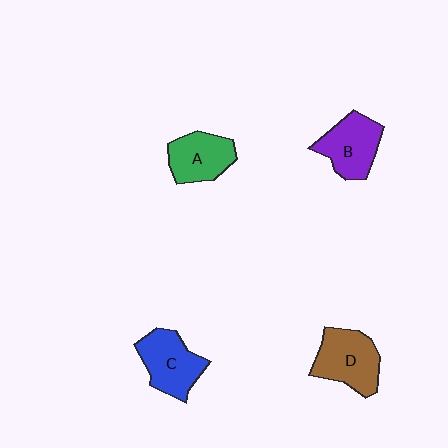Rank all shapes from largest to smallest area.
From largest to smallest: D (brown), C (blue), B (purple), A (green).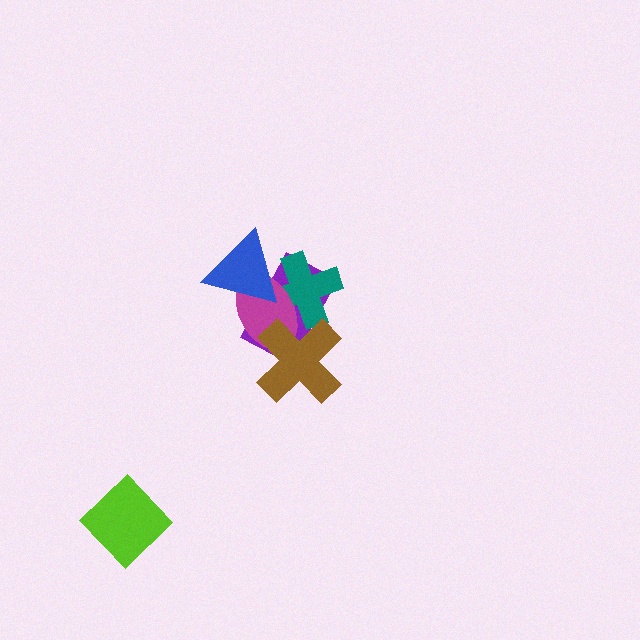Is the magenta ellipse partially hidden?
Yes, it is partially covered by another shape.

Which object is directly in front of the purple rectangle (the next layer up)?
The teal cross is directly in front of the purple rectangle.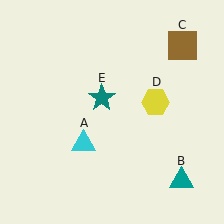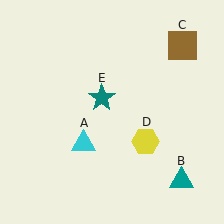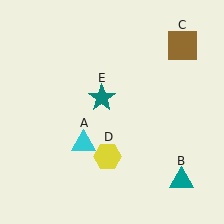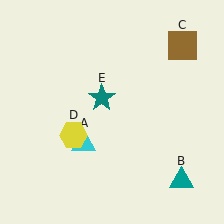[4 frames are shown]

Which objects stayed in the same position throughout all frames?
Cyan triangle (object A) and teal triangle (object B) and brown square (object C) and teal star (object E) remained stationary.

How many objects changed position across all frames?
1 object changed position: yellow hexagon (object D).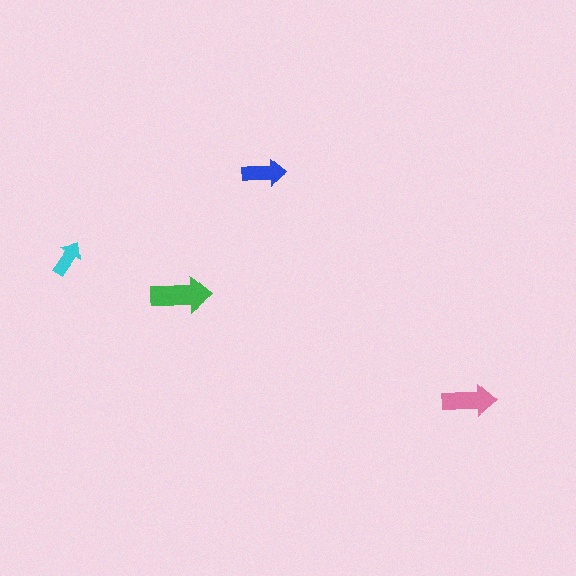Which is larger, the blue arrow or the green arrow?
The green one.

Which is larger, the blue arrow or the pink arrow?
The pink one.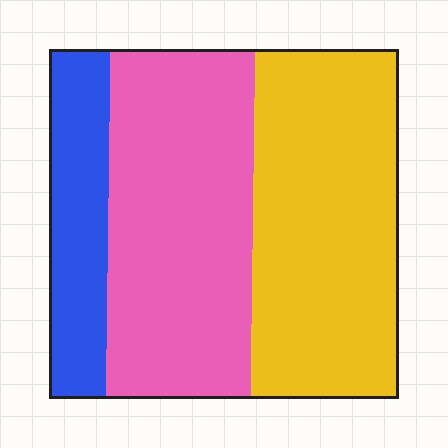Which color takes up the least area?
Blue, at roughly 15%.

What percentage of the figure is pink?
Pink covers 41% of the figure.